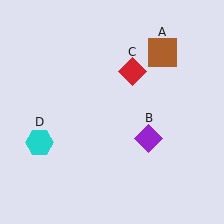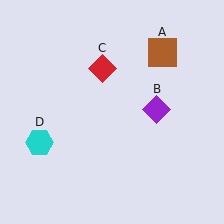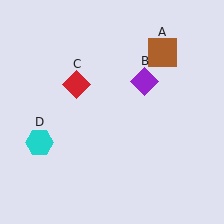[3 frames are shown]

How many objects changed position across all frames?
2 objects changed position: purple diamond (object B), red diamond (object C).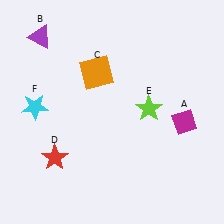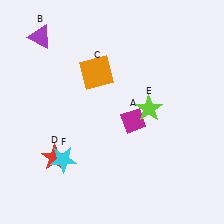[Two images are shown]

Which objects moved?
The objects that moved are: the magenta diamond (A), the cyan star (F).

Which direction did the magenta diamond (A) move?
The magenta diamond (A) moved left.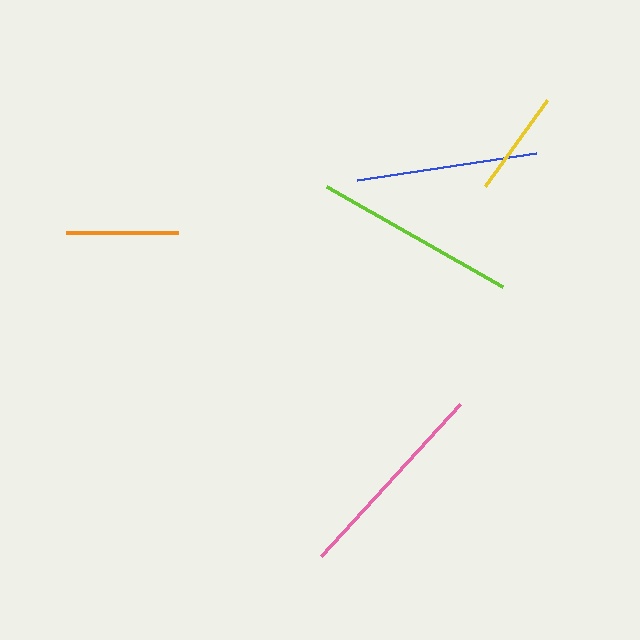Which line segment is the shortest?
The yellow line is the shortest at approximately 106 pixels.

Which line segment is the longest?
The pink line is the longest at approximately 206 pixels.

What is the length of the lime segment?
The lime segment is approximately 202 pixels long.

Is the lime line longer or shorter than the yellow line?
The lime line is longer than the yellow line.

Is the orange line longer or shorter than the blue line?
The blue line is longer than the orange line.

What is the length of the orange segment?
The orange segment is approximately 112 pixels long.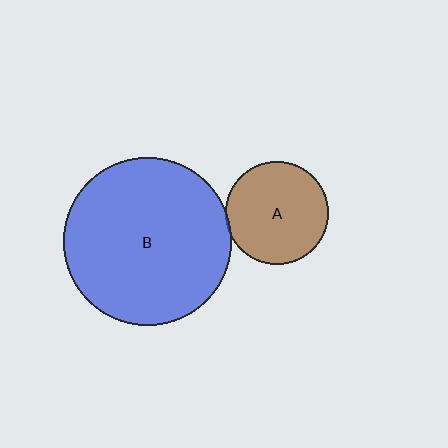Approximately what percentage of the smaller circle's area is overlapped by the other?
Approximately 5%.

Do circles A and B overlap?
Yes.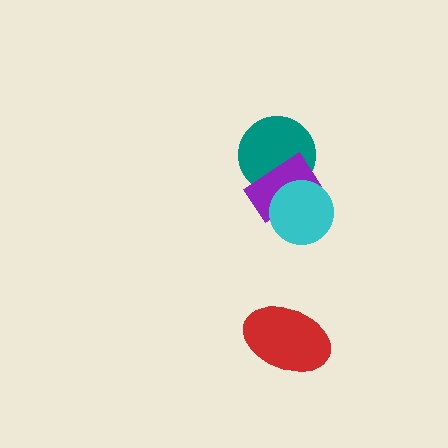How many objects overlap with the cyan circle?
2 objects overlap with the cyan circle.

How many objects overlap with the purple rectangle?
2 objects overlap with the purple rectangle.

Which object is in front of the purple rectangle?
The cyan circle is in front of the purple rectangle.